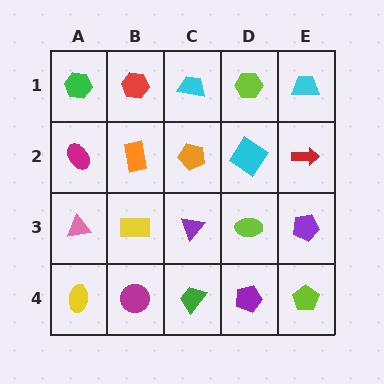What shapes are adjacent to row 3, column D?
A cyan diamond (row 2, column D), a purple pentagon (row 4, column D), a purple triangle (row 3, column C), a purple pentagon (row 3, column E).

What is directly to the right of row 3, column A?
A yellow rectangle.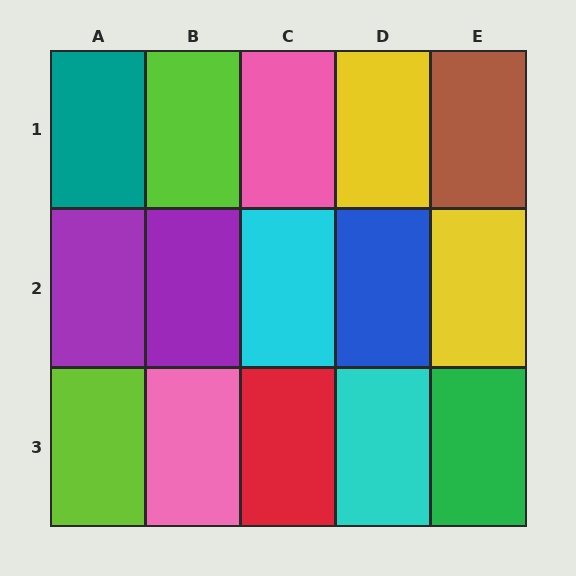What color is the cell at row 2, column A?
Purple.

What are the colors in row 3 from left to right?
Lime, pink, red, cyan, green.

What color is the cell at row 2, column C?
Cyan.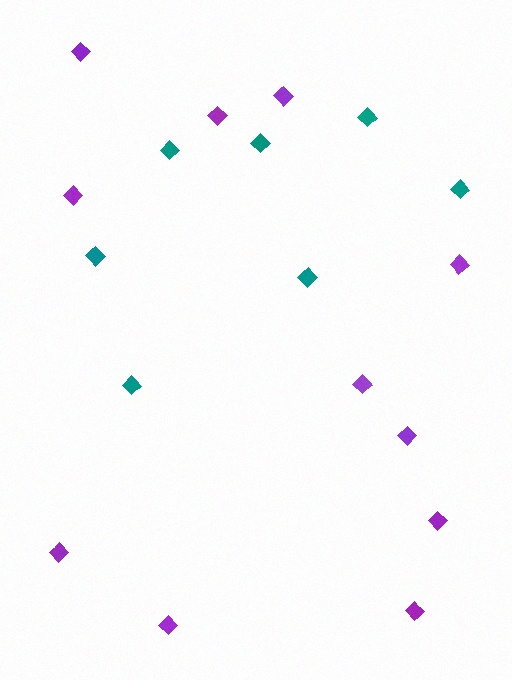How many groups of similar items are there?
There are 2 groups: one group of purple diamonds (11) and one group of teal diamonds (7).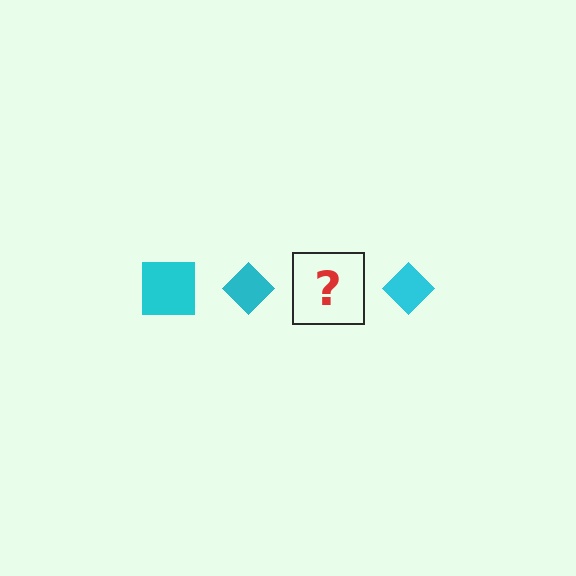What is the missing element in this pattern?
The missing element is a cyan square.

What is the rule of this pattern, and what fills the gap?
The rule is that the pattern cycles through square, diamond shapes in cyan. The gap should be filled with a cyan square.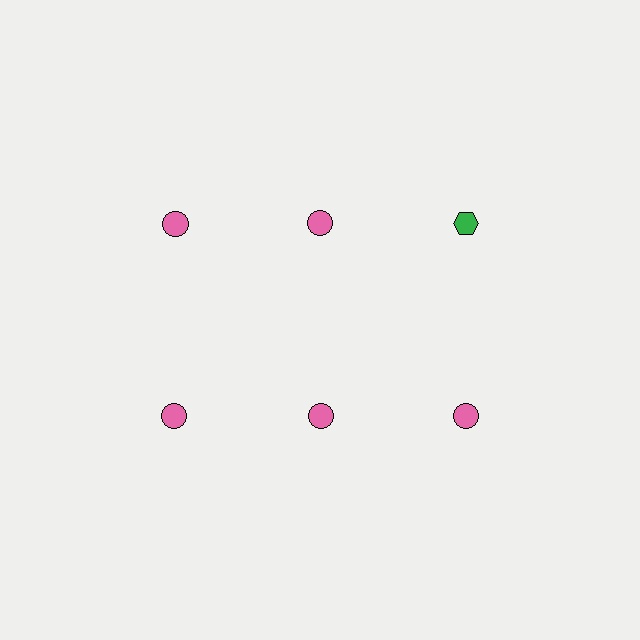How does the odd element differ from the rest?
It differs in both color (green instead of pink) and shape (hexagon instead of circle).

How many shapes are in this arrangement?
There are 6 shapes arranged in a grid pattern.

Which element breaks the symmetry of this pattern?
The green hexagon in the top row, center column breaks the symmetry. All other shapes are pink circles.